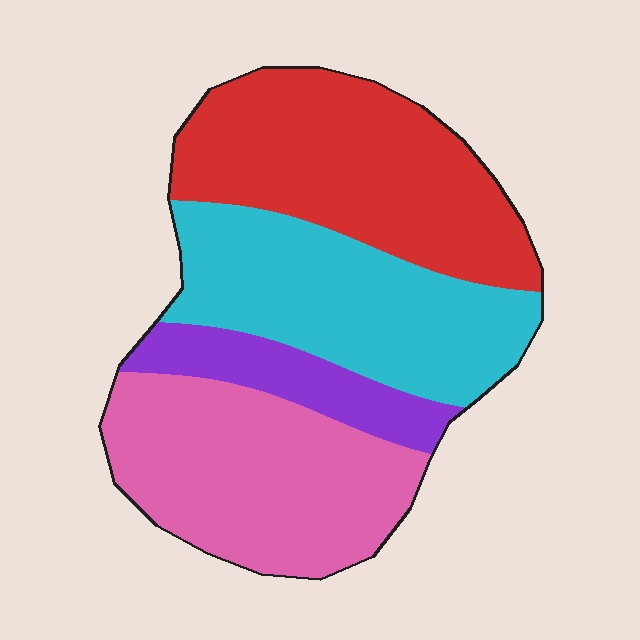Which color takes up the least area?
Purple, at roughly 10%.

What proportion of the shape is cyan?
Cyan covers about 30% of the shape.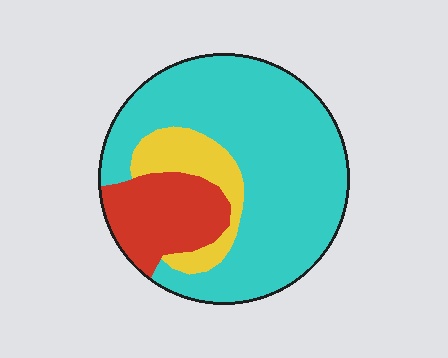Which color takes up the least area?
Yellow, at roughly 15%.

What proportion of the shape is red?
Red covers about 20% of the shape.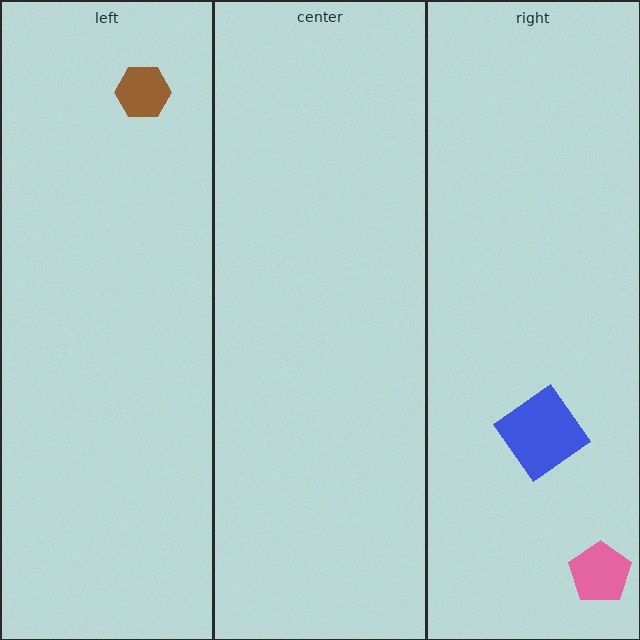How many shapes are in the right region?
2.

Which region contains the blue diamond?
The right region.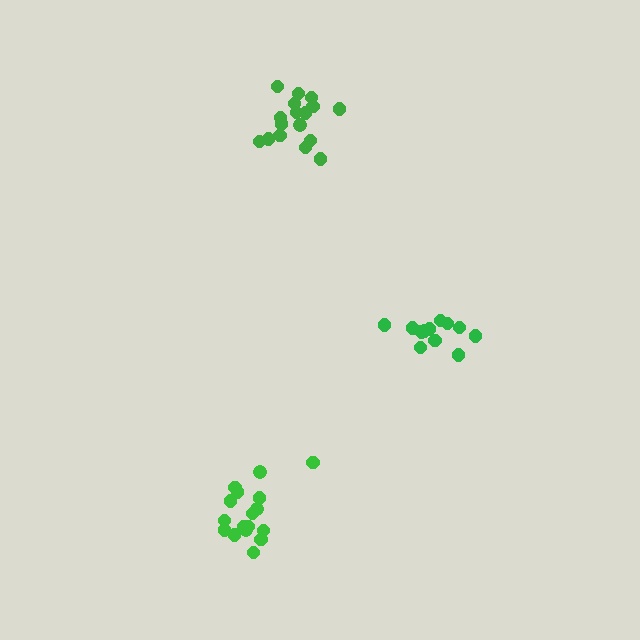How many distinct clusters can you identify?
There are 3 distinct clusters.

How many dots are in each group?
Group 1: 12 dots, Group 2: 17 dots, Group 3: 17 dots (46 total).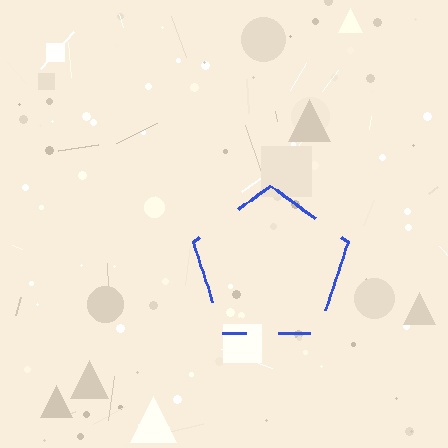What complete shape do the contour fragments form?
The contour fragments form a pentagon.